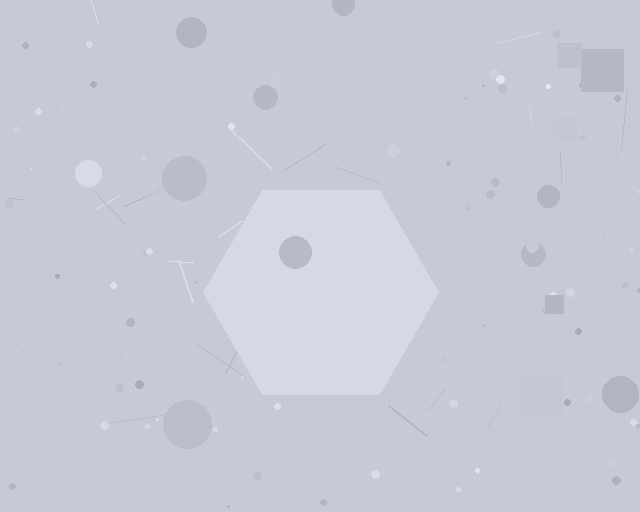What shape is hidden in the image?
A hexagon is hidden in the image.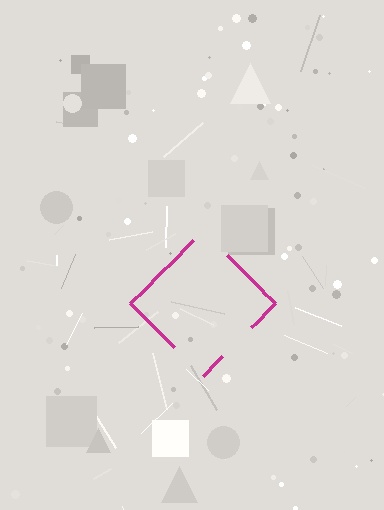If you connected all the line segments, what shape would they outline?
They would outline a diamond.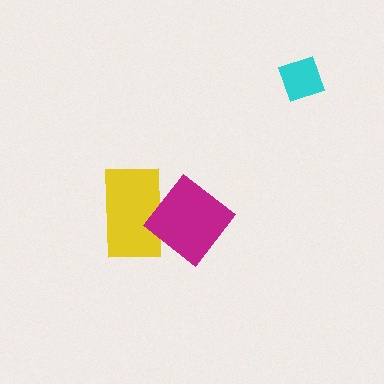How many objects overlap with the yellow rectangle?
1 object overlaps with the yellow rectangle.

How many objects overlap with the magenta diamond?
1 object overlaps with the magenta diamond.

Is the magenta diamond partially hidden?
No, no other shape covers it.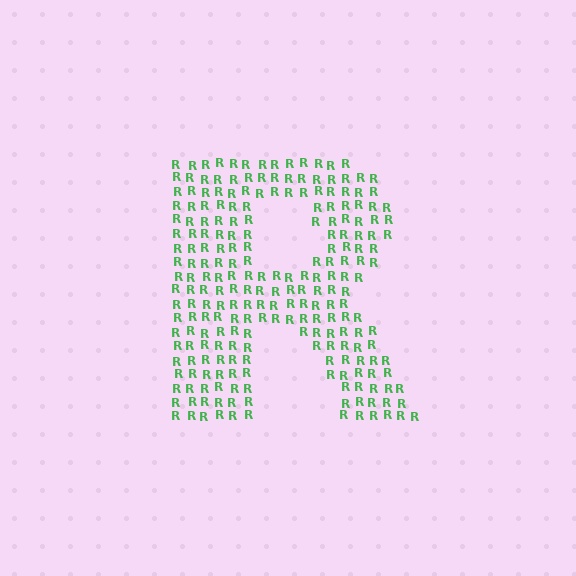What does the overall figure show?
The overall figure shows the letter R.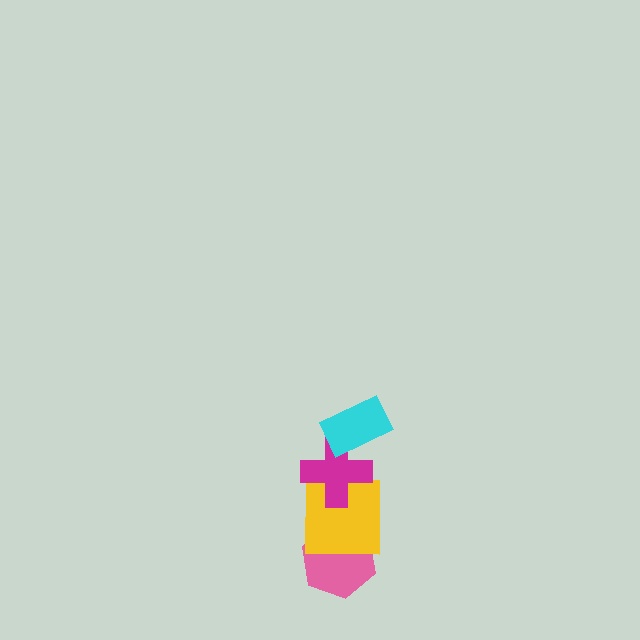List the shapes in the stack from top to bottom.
From top to bottom: the cyan rectangle, the magenta cross, the yellow square, the pink hexagon.